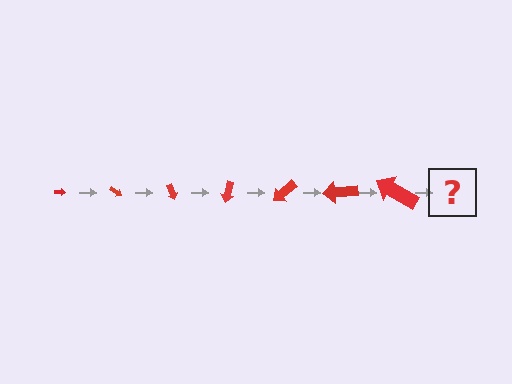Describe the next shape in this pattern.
It should be an arrow, larger than the previous one and rotated 245 degrees from the start.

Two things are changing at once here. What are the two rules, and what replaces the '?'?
The two rules are that the arrow grows larger each step and it rotates 35 degrees each step. The '?' should be an arrow, larger than the previous one and rotated 245 degrees from the start.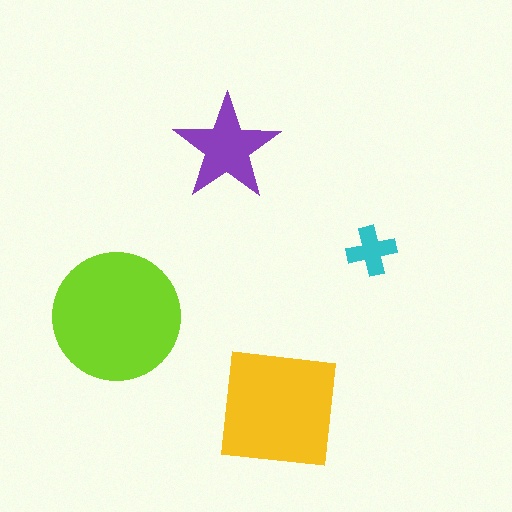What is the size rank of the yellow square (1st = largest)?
2nd.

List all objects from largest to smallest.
The lime circle, the yellow square, the purple star, the cyan cross.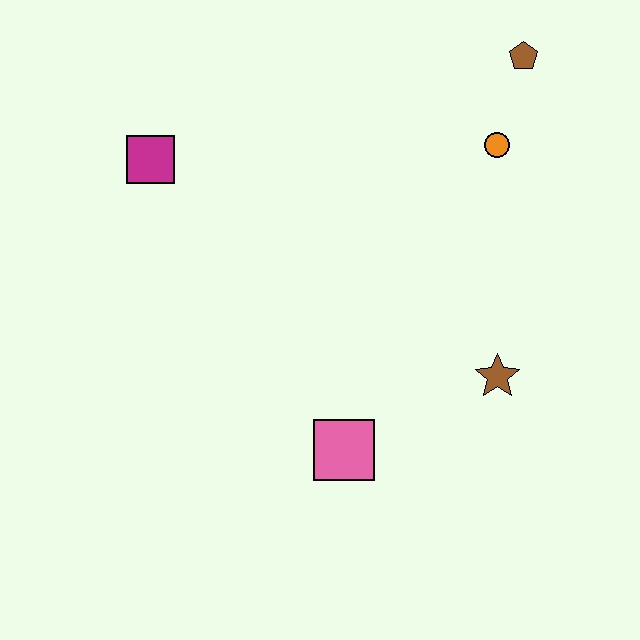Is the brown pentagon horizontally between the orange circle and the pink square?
No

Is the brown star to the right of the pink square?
Yes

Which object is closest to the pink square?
The brown star is closest to the pink square.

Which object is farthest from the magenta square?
The brown star is farthest from the magenta square.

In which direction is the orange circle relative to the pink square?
The orange circle is above the pink square.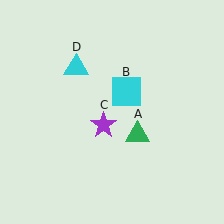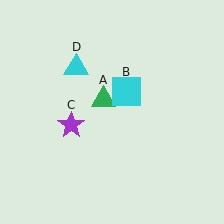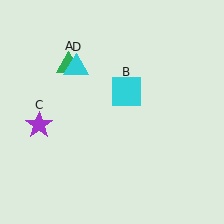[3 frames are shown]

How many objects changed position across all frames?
2 objects changed position: green triangle (object A), purple star (object C).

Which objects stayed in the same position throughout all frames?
Cyan square (object B) and cyan triangle (object D) remained stationary.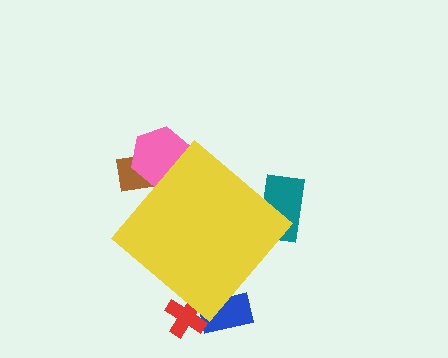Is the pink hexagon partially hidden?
Yes, the pink hexagon is partially hidden behind the yellow diamond.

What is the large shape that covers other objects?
A yellow diamond.